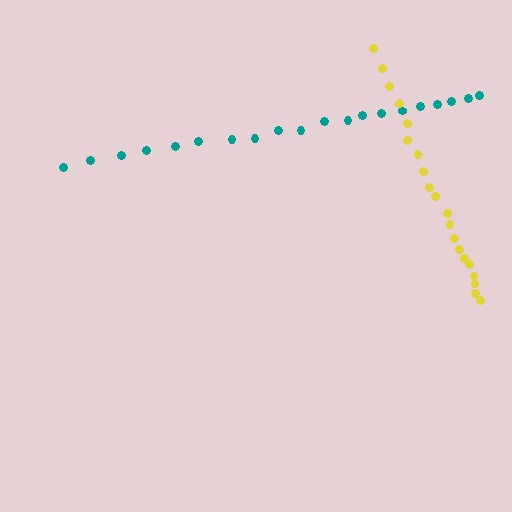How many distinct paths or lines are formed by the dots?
There are 2 distinct paths.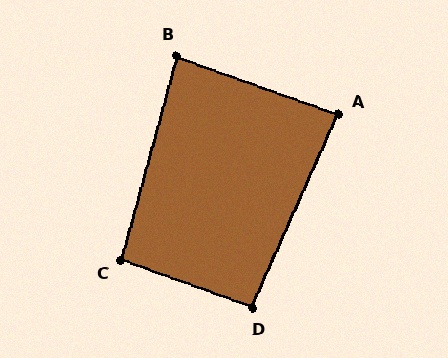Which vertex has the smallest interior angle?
A, at approximately 86 degrees.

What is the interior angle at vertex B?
Approximately 86 degrees (approximately right).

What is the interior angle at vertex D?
Approximately 94 degrees (approximately right).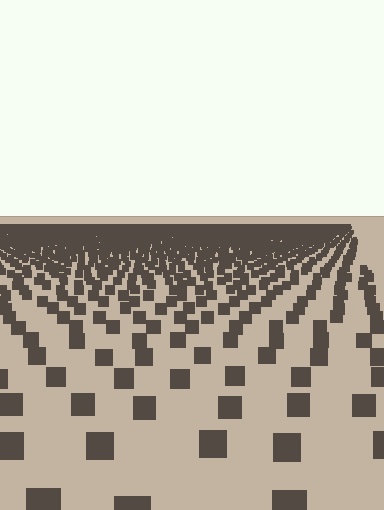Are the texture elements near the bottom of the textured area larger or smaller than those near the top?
Larger. Near the bottom, elements are closer to the viewer and appear at a bigger on-screen size.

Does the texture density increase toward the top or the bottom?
Density increases toward the top.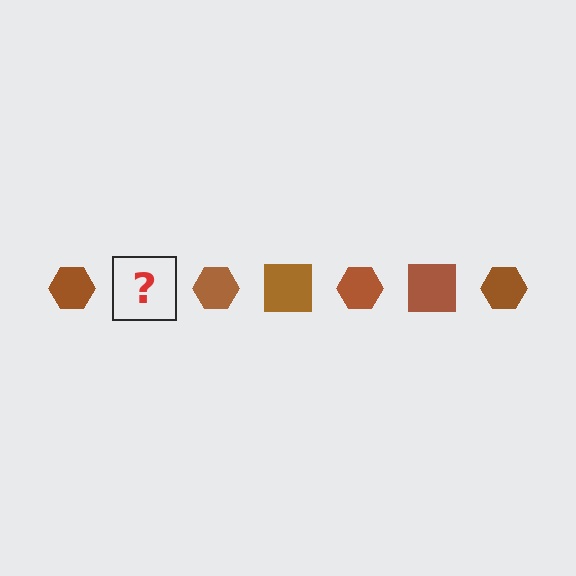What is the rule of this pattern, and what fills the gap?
The rule is that the pattern cycles through hexagon, square shapes in brown. The gap should be filled with a brown square.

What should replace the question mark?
The question mark should be replaced with a brown square.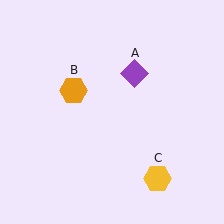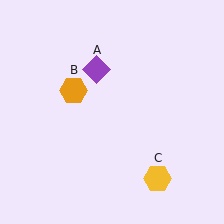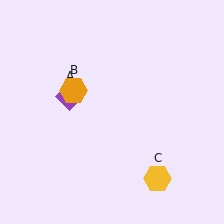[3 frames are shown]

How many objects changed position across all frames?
1 object changed position: purple diamond (object A).